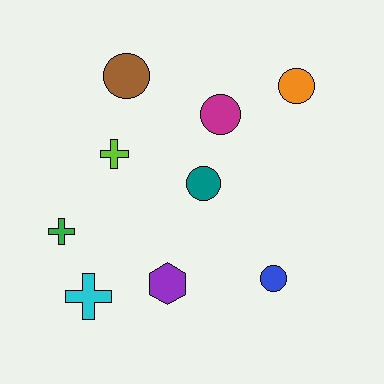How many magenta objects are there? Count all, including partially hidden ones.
There is 1 magenta object.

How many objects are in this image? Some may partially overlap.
There are 9 objects.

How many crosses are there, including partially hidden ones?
There are 3 crosses.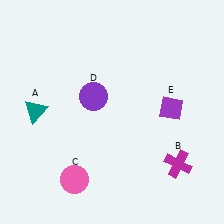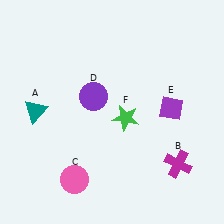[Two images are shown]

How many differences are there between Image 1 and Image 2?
There is 1 difference between the two images.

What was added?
A green star (F) was added in Image 2.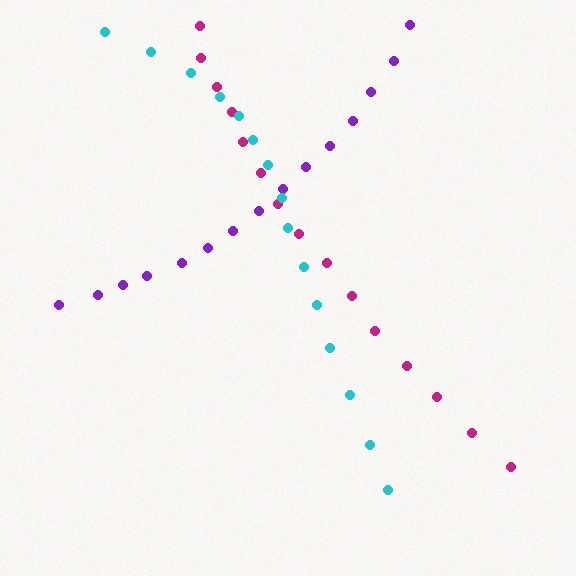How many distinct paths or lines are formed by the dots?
There are 3 distinct paths.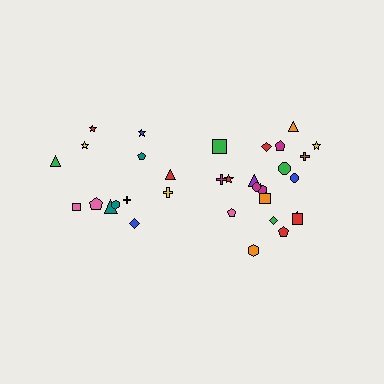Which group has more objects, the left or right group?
The right group.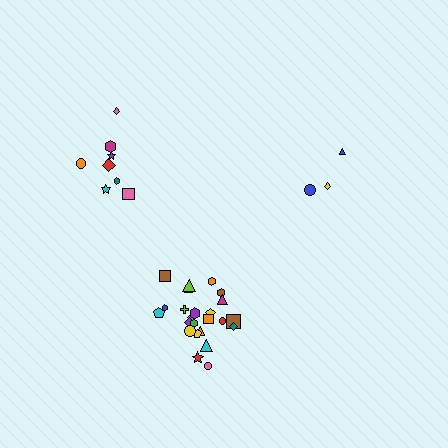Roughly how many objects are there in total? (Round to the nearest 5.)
Roughly 35 objects in total.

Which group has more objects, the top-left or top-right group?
The top-left group.